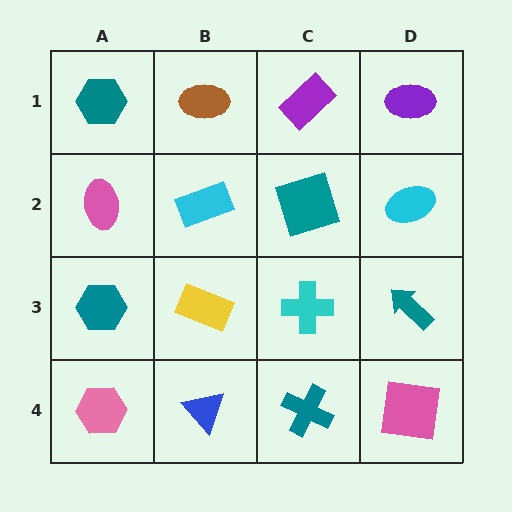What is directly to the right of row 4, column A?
A blue triangle.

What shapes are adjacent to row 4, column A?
A teal hexagon (row 3, column A), a blue triangle (row 4, column B).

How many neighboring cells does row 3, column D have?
3.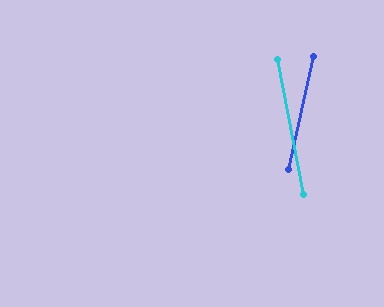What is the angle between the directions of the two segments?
Approximately 23 degrees.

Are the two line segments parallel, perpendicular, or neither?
Neither parallel nor perpendicular — they differ by about 23°.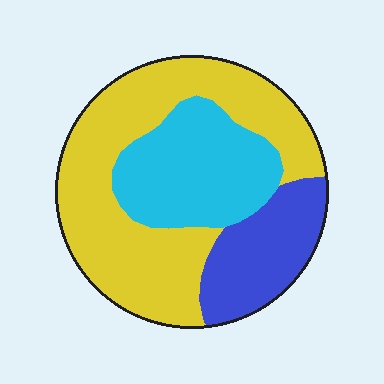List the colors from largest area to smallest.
From largest to smallest: yellow, cyan, blue.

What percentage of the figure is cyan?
Cyan takes up about one quarter (1/4) of the figure.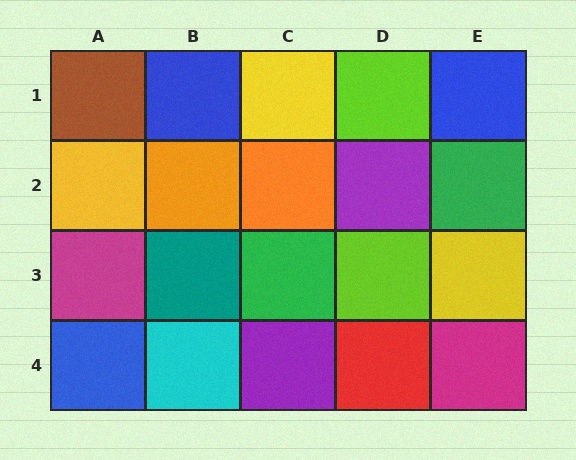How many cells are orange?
2 cells are orange.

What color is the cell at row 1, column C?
Yellow.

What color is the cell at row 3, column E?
Yellow.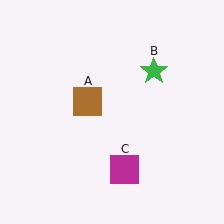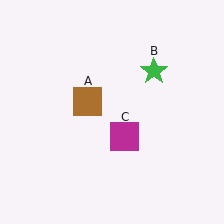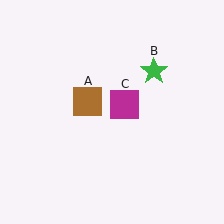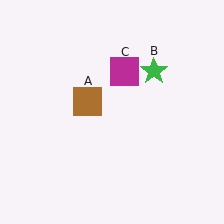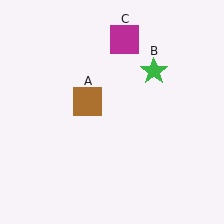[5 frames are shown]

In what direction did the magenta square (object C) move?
The magenta square (object C) moved up.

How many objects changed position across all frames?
1 object changed position: magenta square (object C).